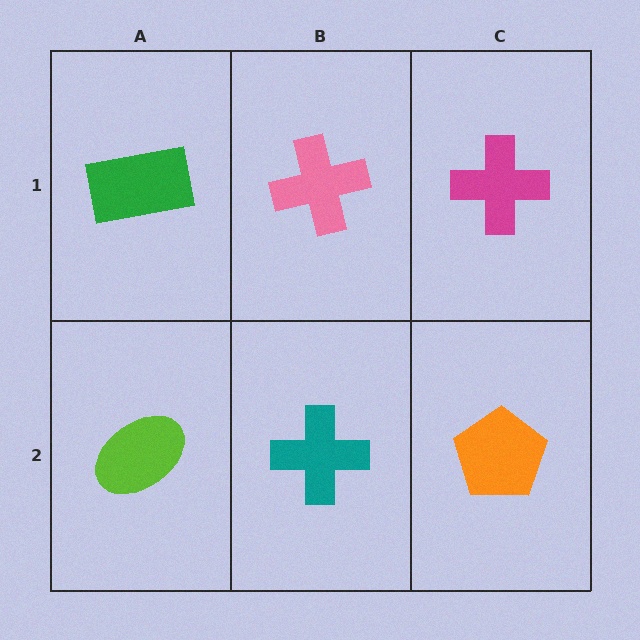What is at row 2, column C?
An orange pentagon.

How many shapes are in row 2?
3 shapes.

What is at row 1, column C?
A magenta cross.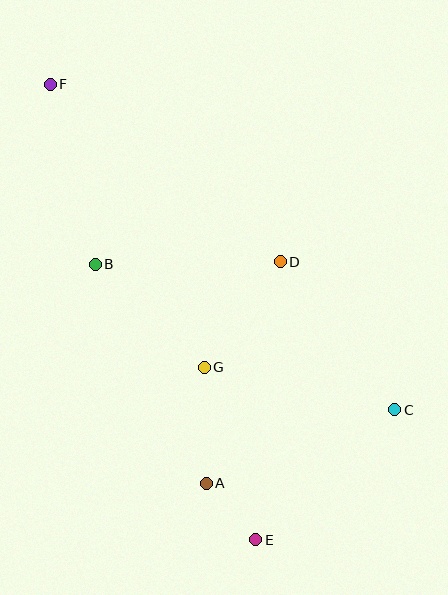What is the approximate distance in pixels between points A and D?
The distance between A and D is approximately 234 pixels.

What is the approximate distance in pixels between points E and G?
The distance between E and G is approximately 180 pixels.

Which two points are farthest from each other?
Points E and F are farthest from each other.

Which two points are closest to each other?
Points A and E are closest to each other.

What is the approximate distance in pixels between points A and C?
The distance between A and C is approximately 202 pixels.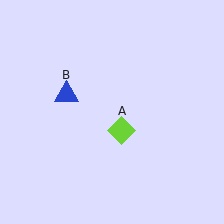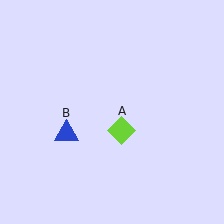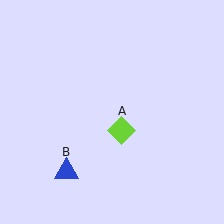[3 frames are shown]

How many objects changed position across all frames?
1 object changed position: blue triangle (object B).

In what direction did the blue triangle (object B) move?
The blue triangle (object B) moved down.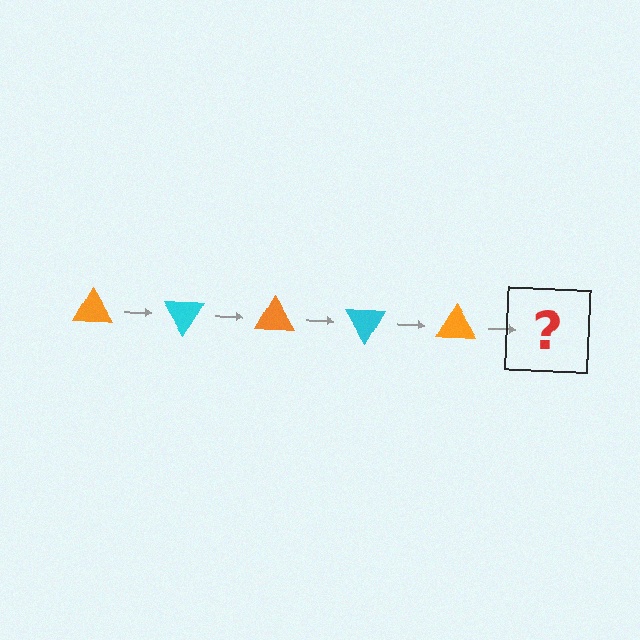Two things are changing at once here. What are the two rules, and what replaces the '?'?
The two rules are that it rotates 60 degrees each step and the color cycles through orange and cyan. The '?' should be a cyan triangle, rotated 300 degrees from the start.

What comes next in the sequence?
The next element should be a cyan triangle, rotated 300 degrees from the start.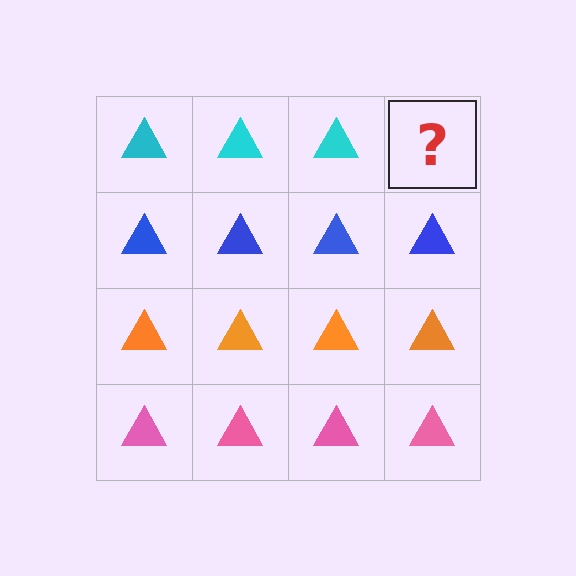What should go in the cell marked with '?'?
The missing cell should contain a cyan triangle.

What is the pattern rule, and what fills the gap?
The rule is that each row has a consistent color. The gap should be filled with a cyan triangle.